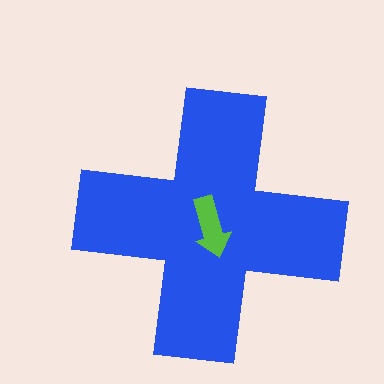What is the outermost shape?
The blue cross.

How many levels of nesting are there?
2.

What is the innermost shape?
The lime arrow.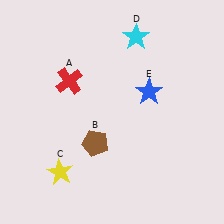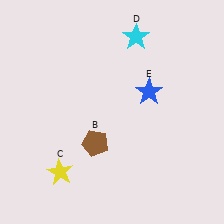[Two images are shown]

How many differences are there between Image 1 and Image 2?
There is 1 difference between the two images.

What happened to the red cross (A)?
The red cross (A) was removed in Image 2. It was in the top-left area of Image 1.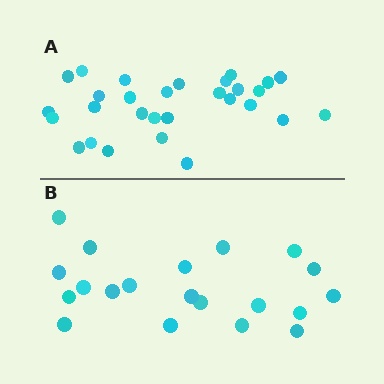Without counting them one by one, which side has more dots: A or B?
Region A (the top region) has more dots.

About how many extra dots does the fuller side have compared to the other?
Region A has roughly 8 or so more dots than region B.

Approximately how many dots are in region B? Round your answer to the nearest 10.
About 20 dots.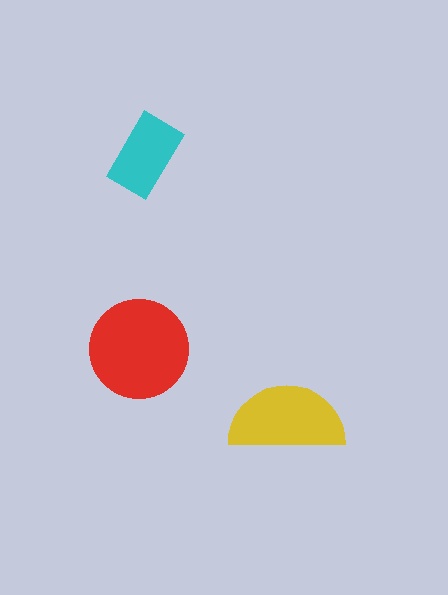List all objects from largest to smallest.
The red circle, the yellow semicircle, the cyan rectangle.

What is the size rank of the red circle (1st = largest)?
1st.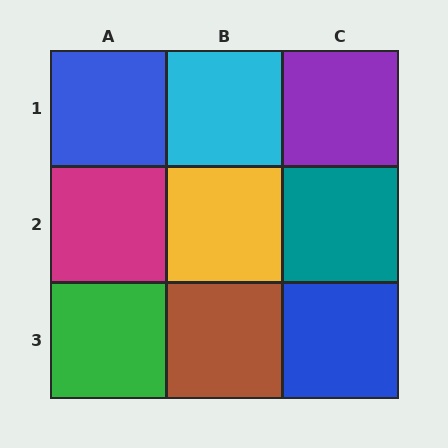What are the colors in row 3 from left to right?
Green, brown, blue.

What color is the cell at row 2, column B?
Yellow.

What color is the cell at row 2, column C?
Teal.